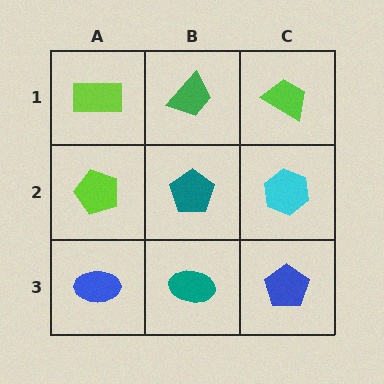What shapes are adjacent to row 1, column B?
A teal pentagon (row 2, column B), a lime rectangle (row 1, column A), a lime trapezoid (row 1, column C).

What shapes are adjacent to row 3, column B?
A teal pentagon (row 2, column B), a blue ellipse (row 3, column A), a blue pentagon (row 3, column C).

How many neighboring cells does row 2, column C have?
3.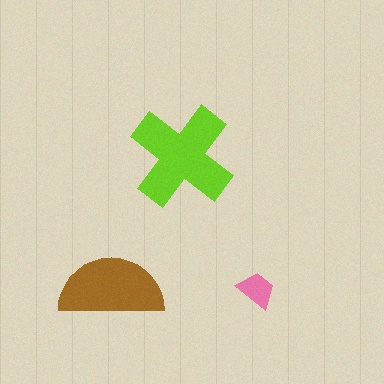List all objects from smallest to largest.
The pink trapezoid, the brown semicircle, the lime cross.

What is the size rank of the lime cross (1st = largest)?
1st.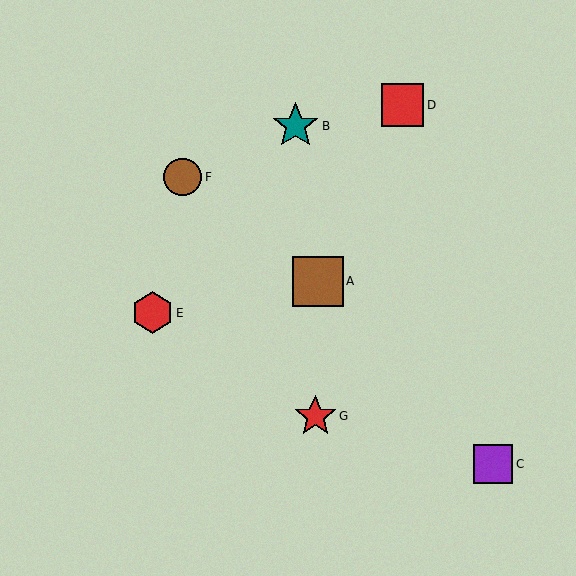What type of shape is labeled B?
Shape B is a teal star.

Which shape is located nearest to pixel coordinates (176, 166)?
The brown circle (labeled F) at (183, 177) is nearest to that location.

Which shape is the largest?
The brown square (labeled A) is the largest.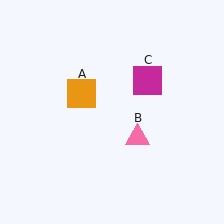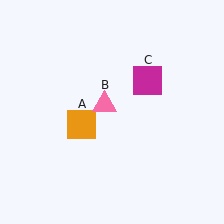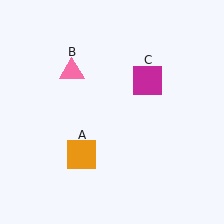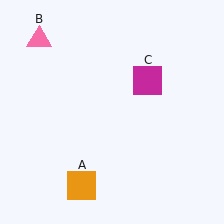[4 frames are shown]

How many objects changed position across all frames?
2 objects changed position: orange square (object A), pink triangle (object B).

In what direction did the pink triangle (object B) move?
The pink triangle (object B) moved up and to the left.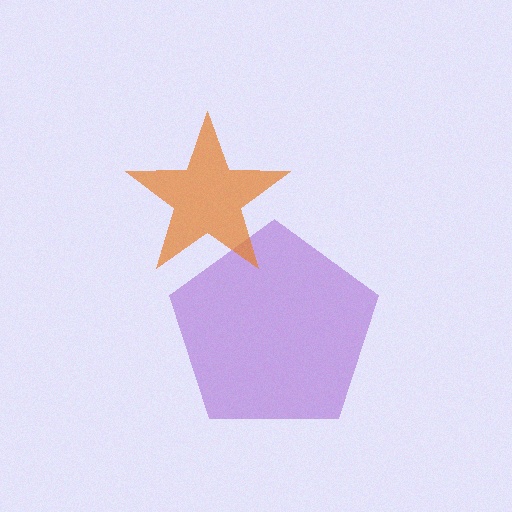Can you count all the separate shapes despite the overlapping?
Yes, there are 2 separate shapes.